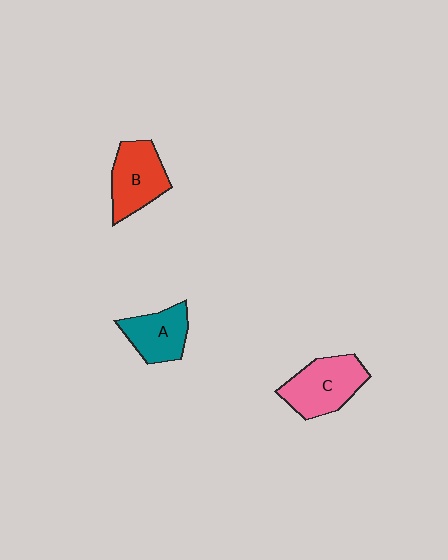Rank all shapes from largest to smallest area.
From largest to smallest: C (pink), B (red), A (teal).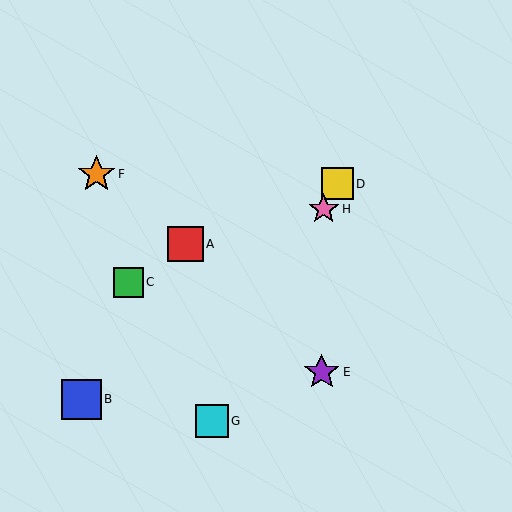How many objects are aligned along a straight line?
3 objects (D, G, H) are aligned along a straight line.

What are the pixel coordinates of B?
Object B is at (81, 399).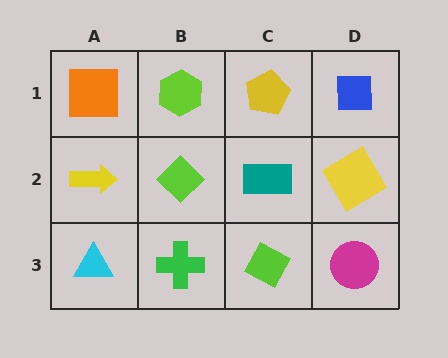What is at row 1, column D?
A blue square.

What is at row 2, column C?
A teal rectangle.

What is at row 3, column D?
A magenta circle.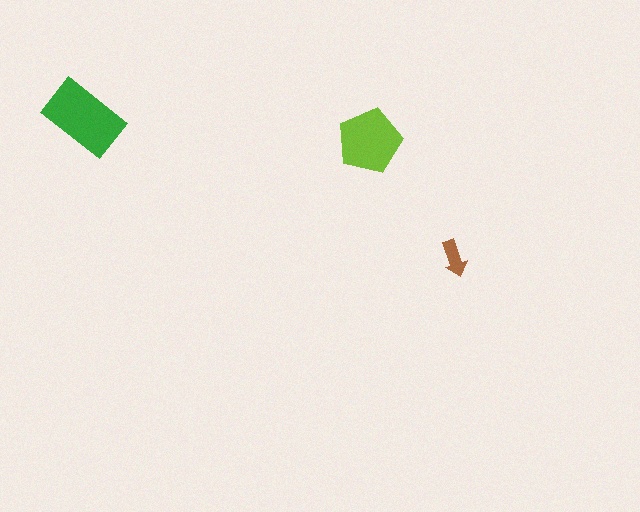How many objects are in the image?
There are 3 objects in the image.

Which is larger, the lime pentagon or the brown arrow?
The lime pentagon.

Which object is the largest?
The green rectangle.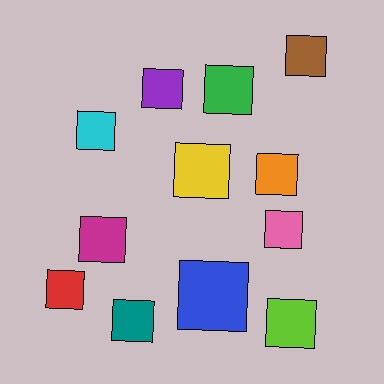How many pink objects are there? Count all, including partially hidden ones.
There is 1 pink object.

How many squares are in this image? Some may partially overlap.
There are 12 squares.